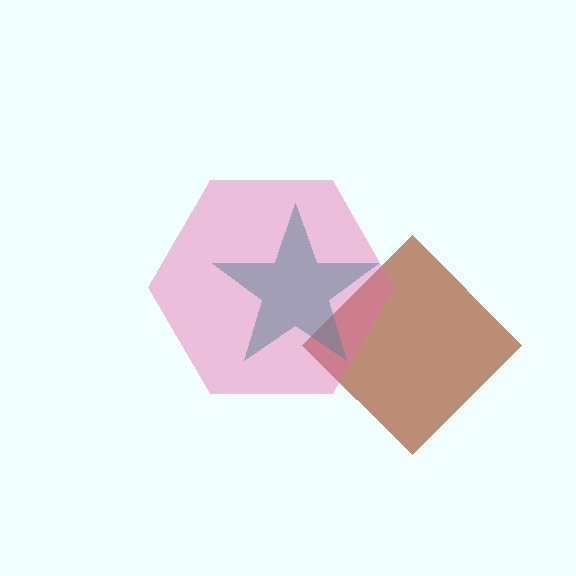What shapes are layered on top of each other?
The layered shapes are: a brown diamond, a teal star, a pink hexagon.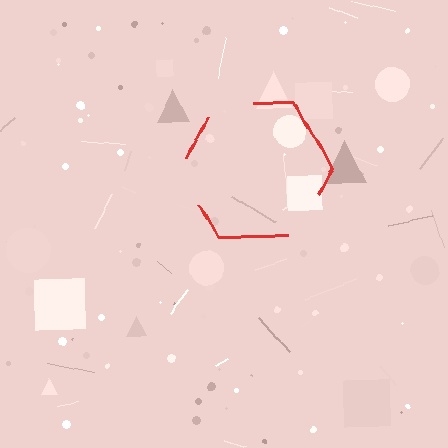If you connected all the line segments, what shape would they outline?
They would outline a hexagon.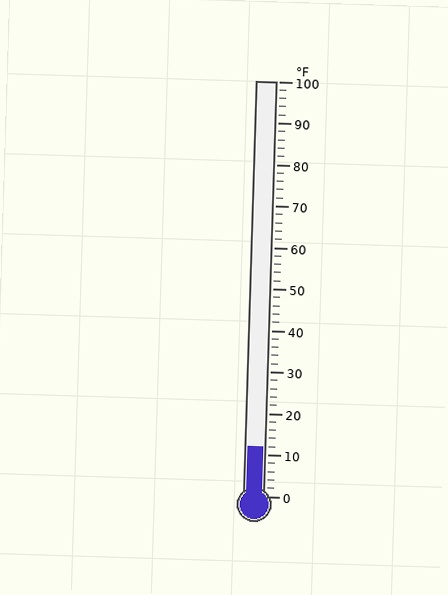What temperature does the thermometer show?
The thermometer shows approximately 12°F.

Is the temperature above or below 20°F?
The temperature is below 20°F.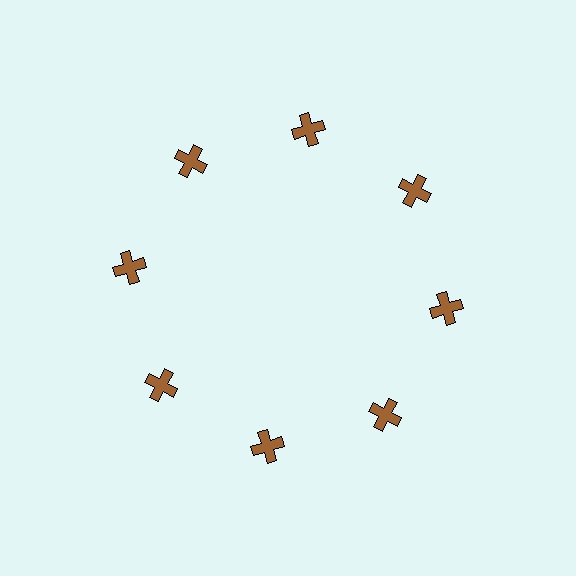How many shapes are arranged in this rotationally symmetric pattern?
There are 8 shapes, arranged in 8 groups of 1.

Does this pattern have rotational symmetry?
Yes, this pattern has 8-fold rotational symmetry. It looks the same after rotating 45 degrees around the center.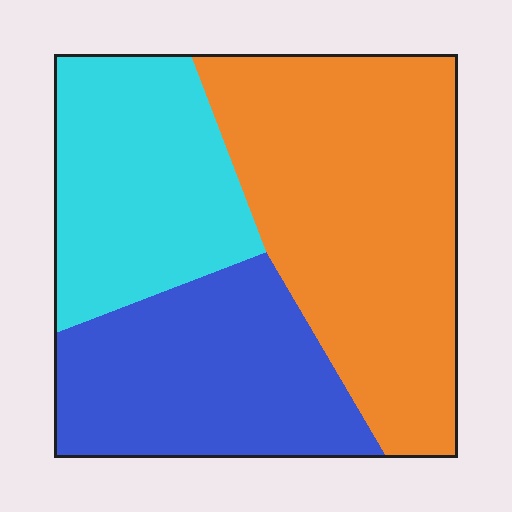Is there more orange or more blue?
Orange.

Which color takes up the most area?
Orange, at roughly 45%.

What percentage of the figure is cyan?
Cyan covers roughly 25% of the figure.